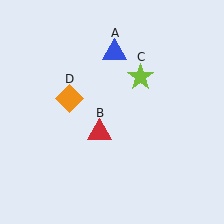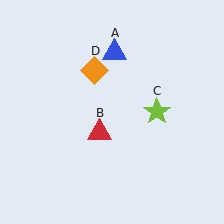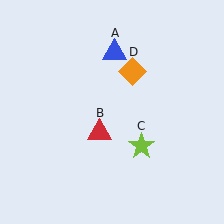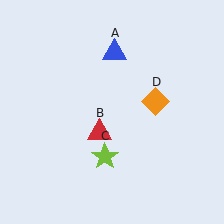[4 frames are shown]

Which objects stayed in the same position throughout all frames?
Blue triangle (object A) and red triangle (object B) remained stationary.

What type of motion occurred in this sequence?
The lime star (object C), orange diamond (object D) rotated clockwise around the center of the scene.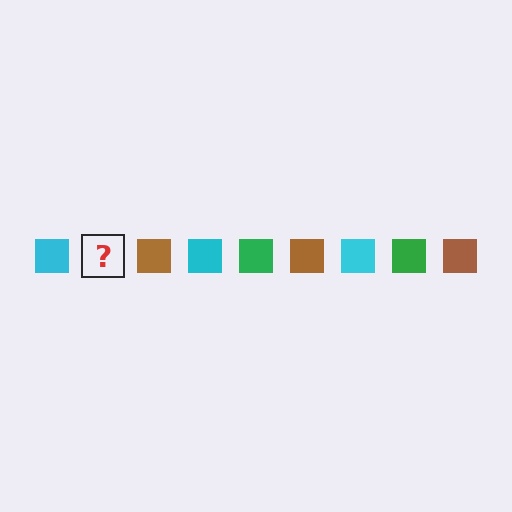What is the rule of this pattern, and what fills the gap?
The rule is that the pattern cycles through cyan, green, brown squares. The gap should be filled with a green square.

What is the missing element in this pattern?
The missing element is a green square.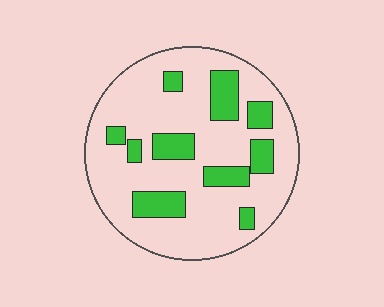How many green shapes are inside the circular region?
10.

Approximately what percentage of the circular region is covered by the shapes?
Approximately 20%.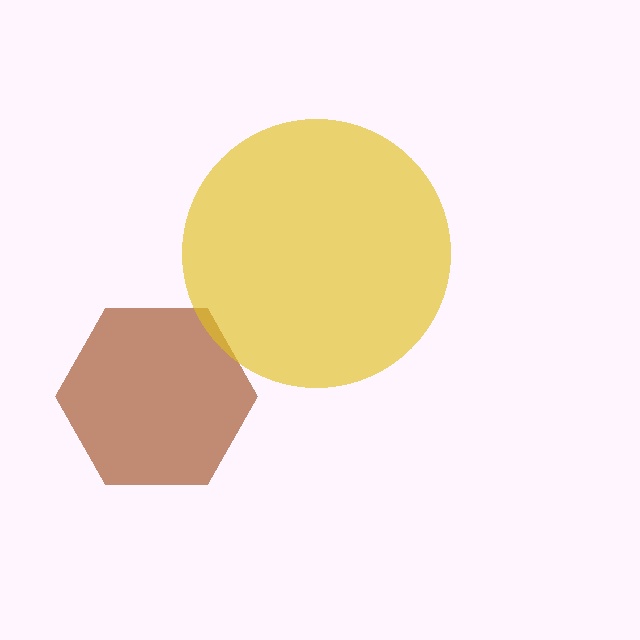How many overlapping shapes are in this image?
There are 2 overlapping shapes in the image.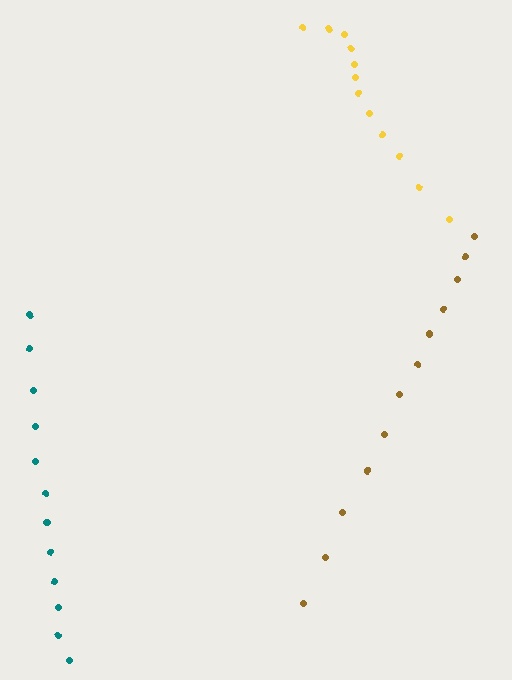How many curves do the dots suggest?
There are 3 distinct paths.